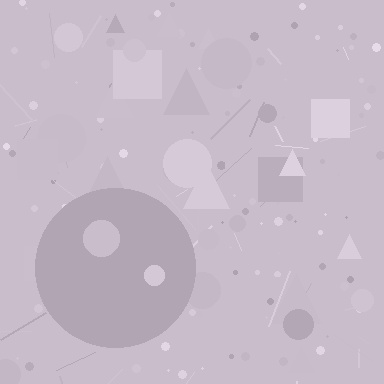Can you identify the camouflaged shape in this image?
The camouflaged shape is a circle.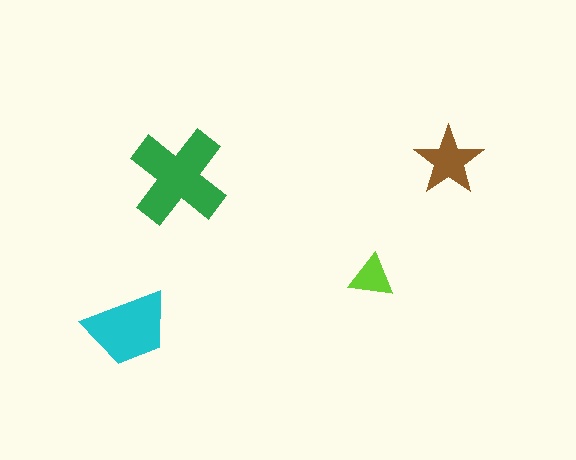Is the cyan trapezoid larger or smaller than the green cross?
Smaller.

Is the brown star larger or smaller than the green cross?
Smaller.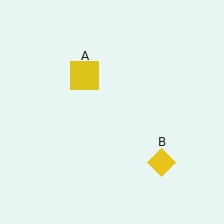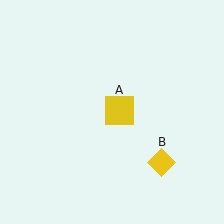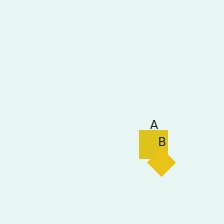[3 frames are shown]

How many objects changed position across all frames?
1 object changed position: yellow square (object A).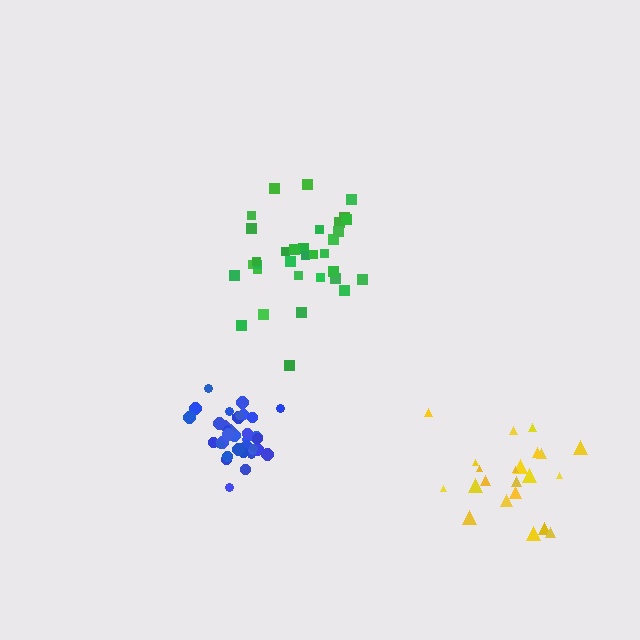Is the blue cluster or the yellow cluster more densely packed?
Blue.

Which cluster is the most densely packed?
Blue.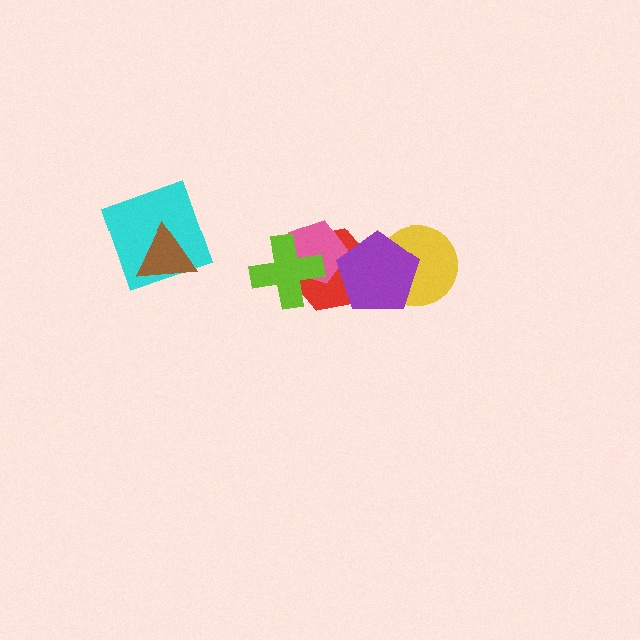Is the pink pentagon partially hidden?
Yes, it is partially covered by another shape.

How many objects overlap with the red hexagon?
3 objects overlap with the red hexagon.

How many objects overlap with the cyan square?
1 object overlaps with the cyan square.